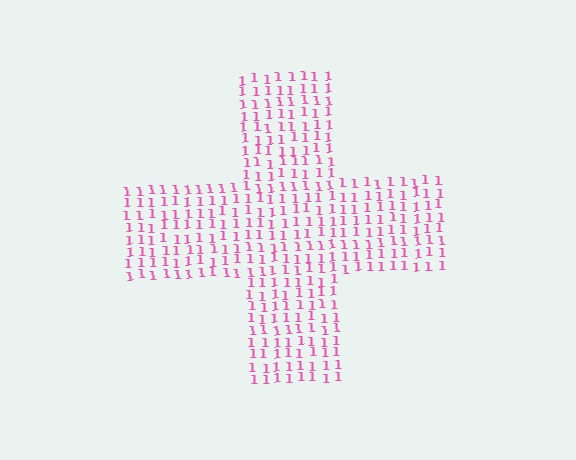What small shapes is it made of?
It is made of small digit 1's.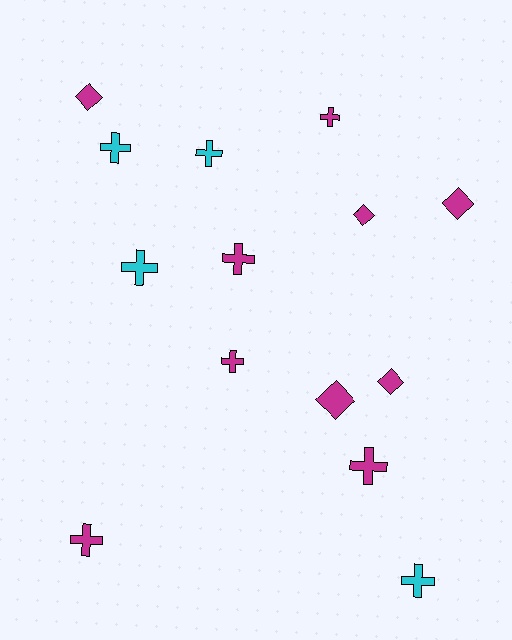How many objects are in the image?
There are 14 objects.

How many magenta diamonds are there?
There are 5 magenta diamonds.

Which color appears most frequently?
Magenta, with 10 objects.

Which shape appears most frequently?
Cross, with 9 objects.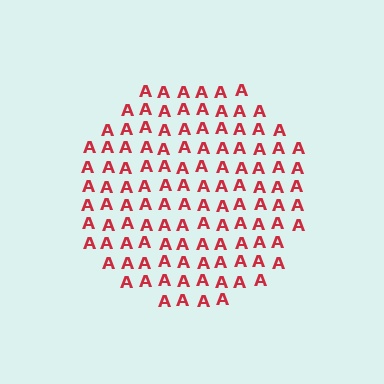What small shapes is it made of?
It is made of small letter A's.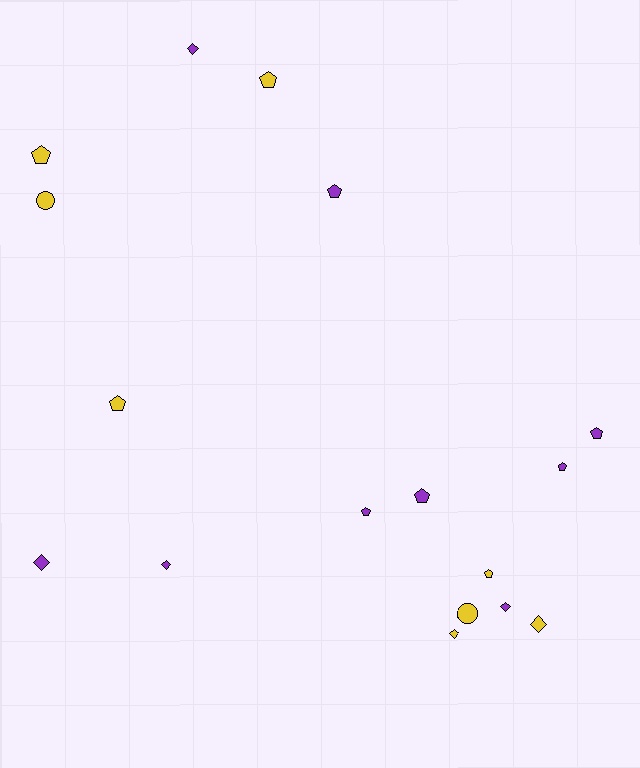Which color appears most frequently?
Purple, with 9 objects.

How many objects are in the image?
There are 17 objects.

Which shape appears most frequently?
Pentagon, with 9 objects.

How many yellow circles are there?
There are 2 yellow circles.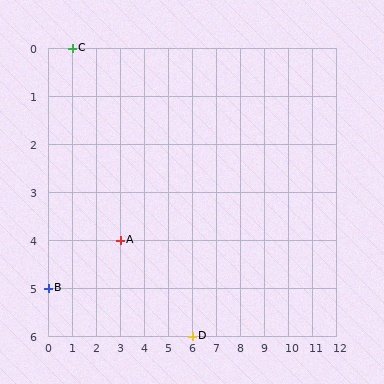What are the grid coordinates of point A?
Point A is at grid coordinates (3, 4).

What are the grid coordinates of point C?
Point C is at grid coordinates (1, 0).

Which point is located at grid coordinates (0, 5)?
Point B is at (0, 5).